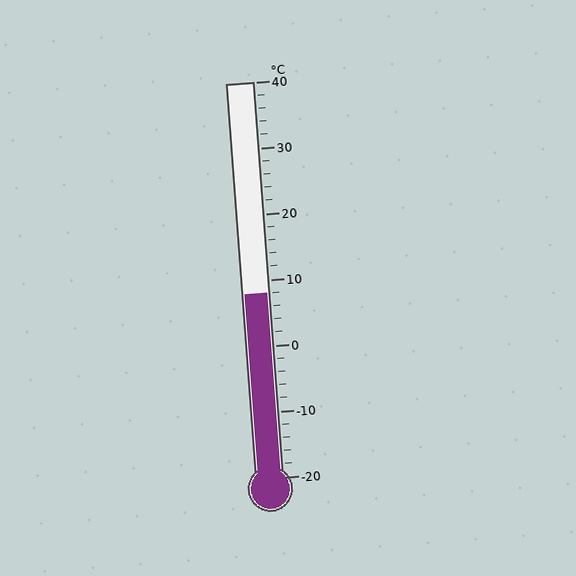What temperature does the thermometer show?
The thermometer shows approximately 8°C.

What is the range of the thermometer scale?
The thermometer scale ranges from -20°C to 40°C.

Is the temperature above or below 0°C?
The temperature is above 0°C.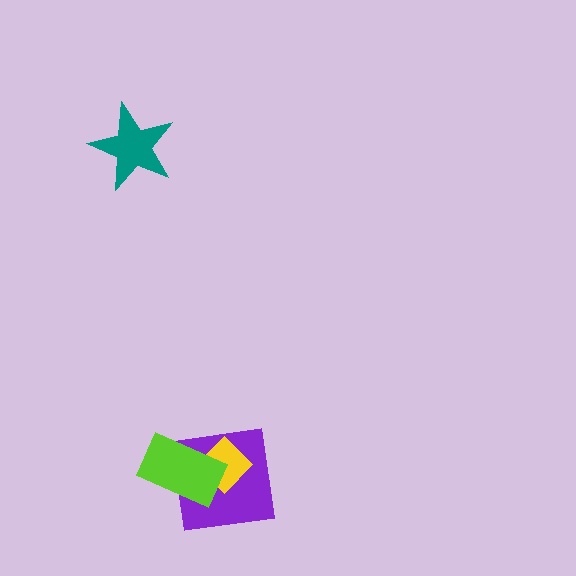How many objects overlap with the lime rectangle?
2 objects overlap with the lime rectangle.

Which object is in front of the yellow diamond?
The lime rectangle is in front of the yellow diamond.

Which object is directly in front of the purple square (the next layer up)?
The yellow diamond is directly in front of the purple square.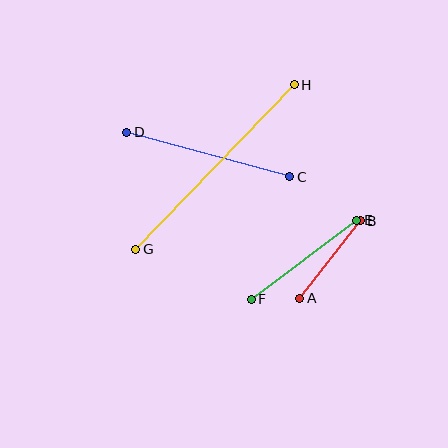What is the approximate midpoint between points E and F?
The midpoint is at approximately (304, 260) pixels.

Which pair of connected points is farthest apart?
Points G and H are farthest apart.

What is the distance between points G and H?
The distance is approximately 228 pixels.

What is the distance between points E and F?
The distance is approximately 132 pixels.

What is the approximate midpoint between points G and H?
The midpoint is at approximately (215, 167) pixels.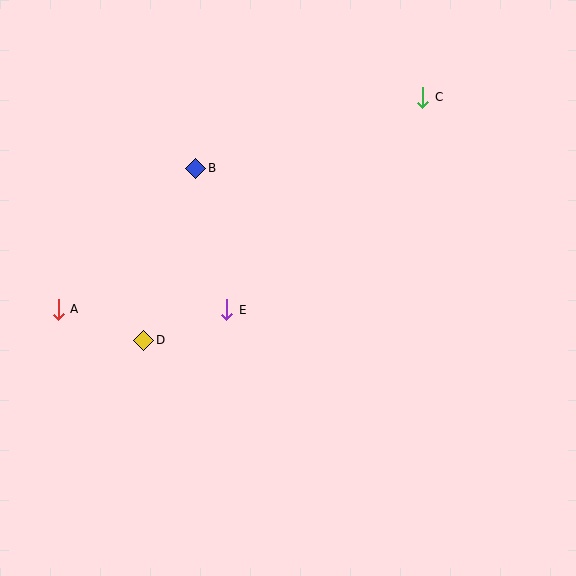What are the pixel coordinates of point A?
Point A is at (58, 309).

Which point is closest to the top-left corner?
Point B is closest to the top-left corner.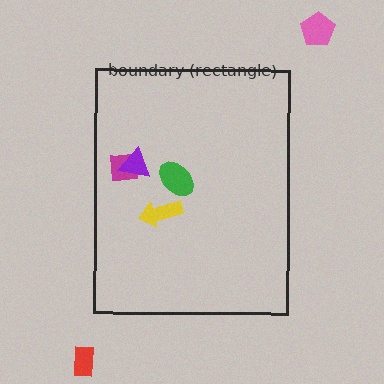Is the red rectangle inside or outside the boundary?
Outside.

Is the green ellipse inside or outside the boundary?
Inside.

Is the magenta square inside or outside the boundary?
Inside.